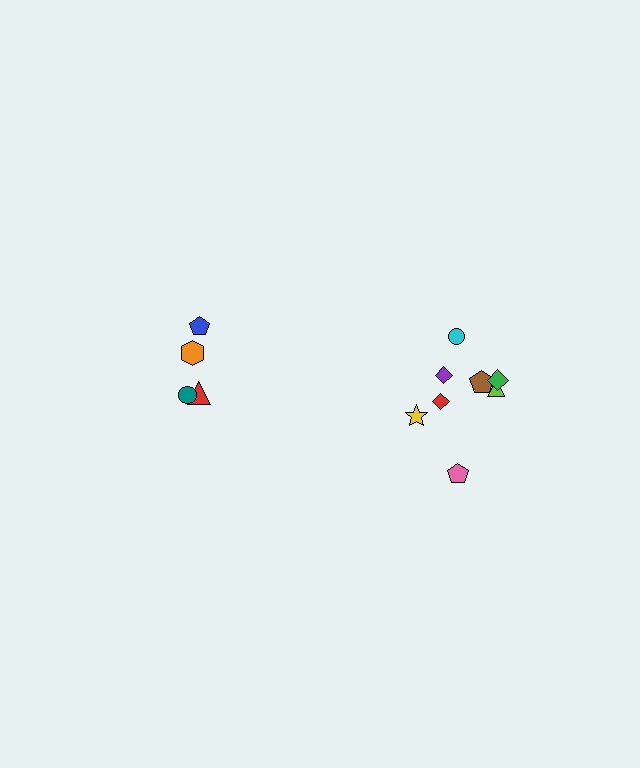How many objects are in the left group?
There are 4 objects.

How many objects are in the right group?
There are 8 objects.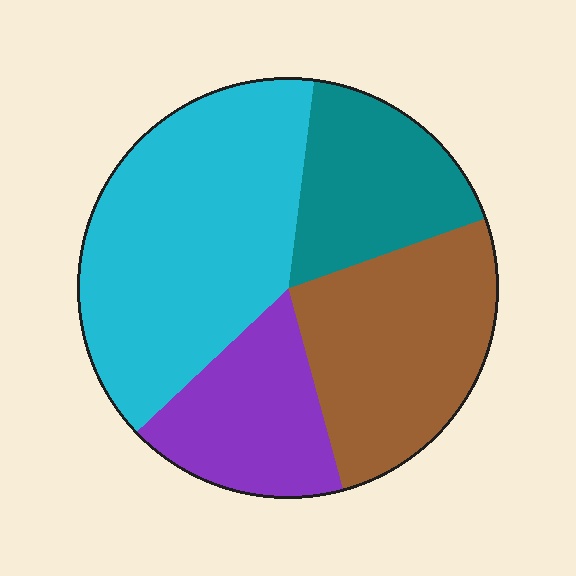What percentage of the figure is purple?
Purple takes up about one sixth (1/6) of the figure.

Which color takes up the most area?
Cyan, at roughly 40%.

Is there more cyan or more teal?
Cyan.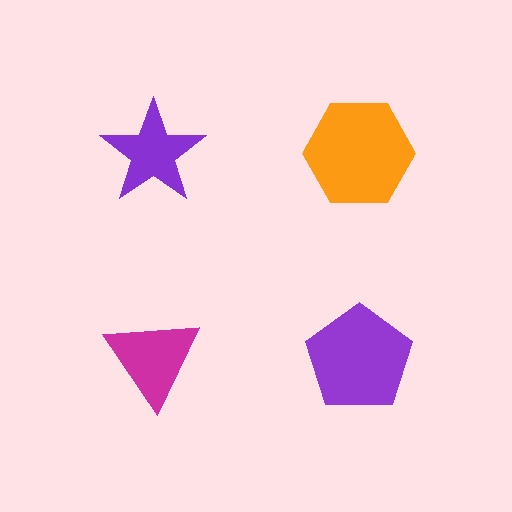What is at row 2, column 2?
A purple pentagon.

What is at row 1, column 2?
An orange hexagon.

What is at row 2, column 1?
A magenta triangle.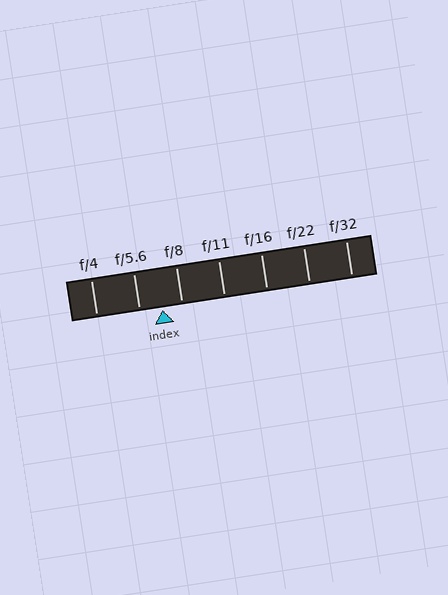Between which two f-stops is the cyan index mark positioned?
The index mark is between f/5.6 and f/8.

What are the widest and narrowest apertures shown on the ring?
The widest aperture shown is f/4 and the narrowest is f/32.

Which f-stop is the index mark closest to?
The index mark is closest to f/8.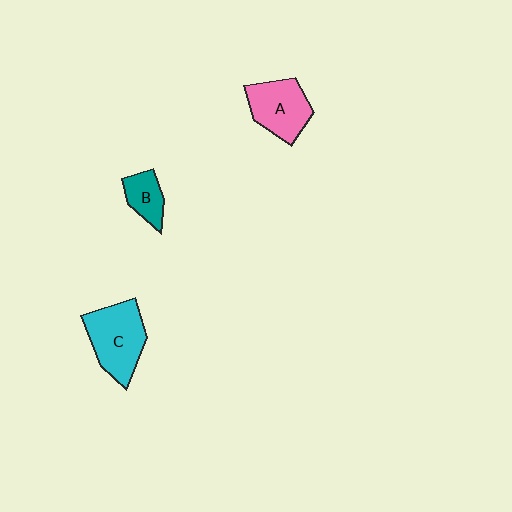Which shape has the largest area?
Shape C (cyan).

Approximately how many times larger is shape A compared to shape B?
Approximately 1.8 times.